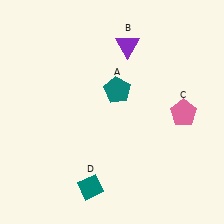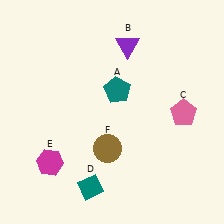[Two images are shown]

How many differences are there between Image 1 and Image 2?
There are 2 differences between the two images.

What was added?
A magenta hexagon (E), a brown circle (F) were added in Image 2.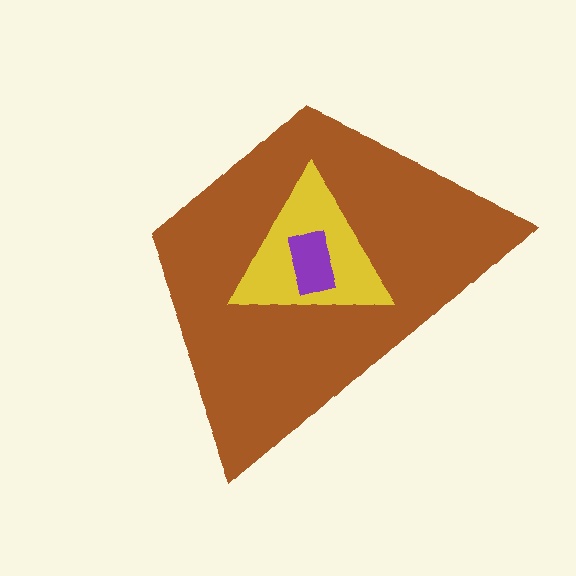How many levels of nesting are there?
3.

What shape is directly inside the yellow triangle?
The purple rectangle.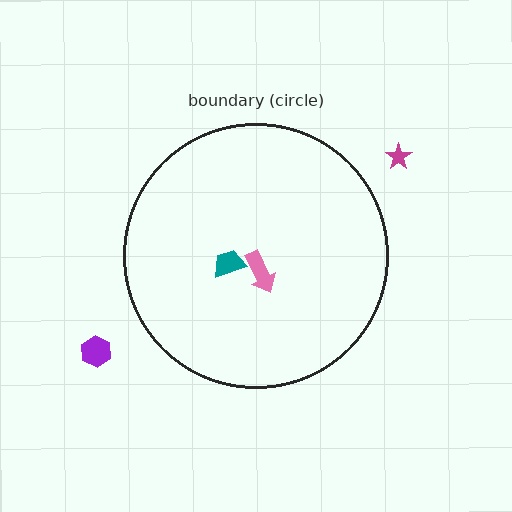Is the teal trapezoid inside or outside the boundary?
Inside.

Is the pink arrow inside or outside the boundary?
Inside.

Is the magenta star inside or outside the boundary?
Outside.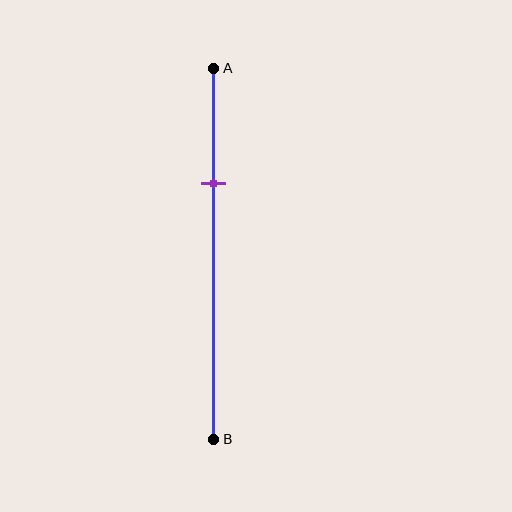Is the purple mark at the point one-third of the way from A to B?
Yes, the mark is approximately at the one-third point.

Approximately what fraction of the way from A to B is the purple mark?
The purple mark is approximately 30% of the way from A to B.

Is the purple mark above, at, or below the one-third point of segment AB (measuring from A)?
The purple mark is approximately at the one-third point of segment AB.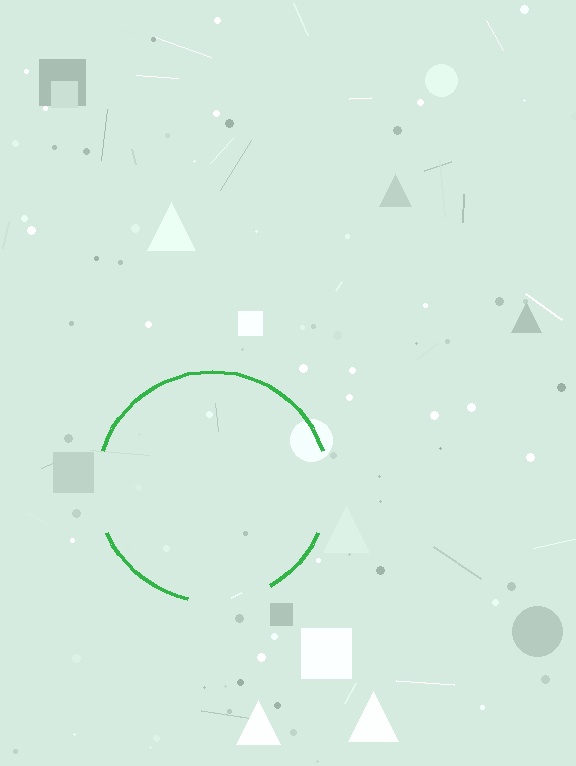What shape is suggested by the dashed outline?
The dashed outline suggests a circle.